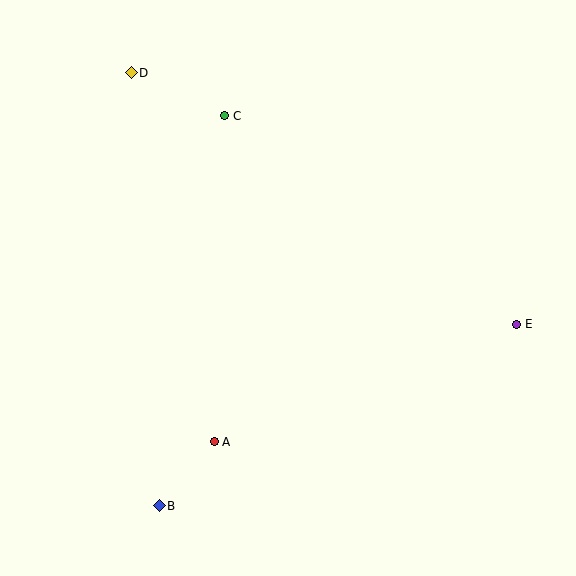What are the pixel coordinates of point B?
Point B is at (159, 506).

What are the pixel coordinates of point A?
Point A is at (214, 442).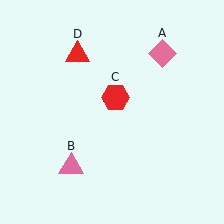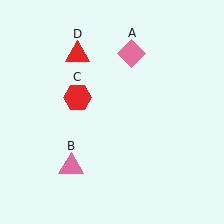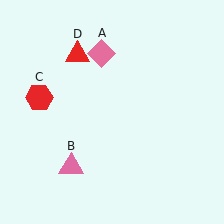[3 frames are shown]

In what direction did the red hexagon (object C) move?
The red hexagon (object C) moved left.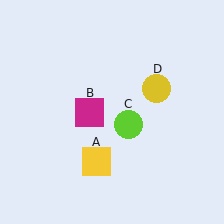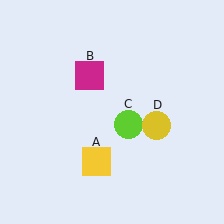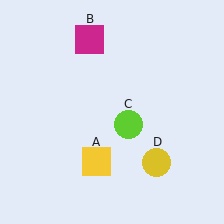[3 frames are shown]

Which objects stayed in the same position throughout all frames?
Yellow square (object A) and lime circle (object C) remained stationary.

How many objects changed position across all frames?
2 objects changed position: magenta square (object B), yellow circle (object D).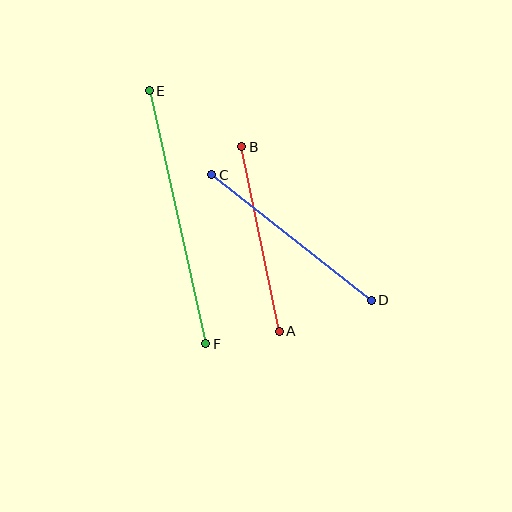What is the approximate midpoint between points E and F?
The midpoint is at approximately (178, 217) pixels.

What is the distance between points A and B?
The distance is approximately 189 pixels.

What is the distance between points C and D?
The distance is approximately 203 pixels.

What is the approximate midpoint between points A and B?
The midpoint is at approximately (261, 239) pixels.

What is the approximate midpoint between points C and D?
The midpoint is at approximately (291, 237) pixels.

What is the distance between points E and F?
The distance is approximately 259 pixels.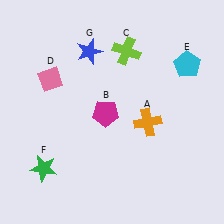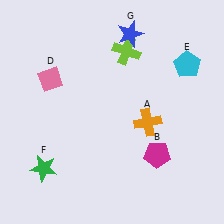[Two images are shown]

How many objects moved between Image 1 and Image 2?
2 objects moved between the two images.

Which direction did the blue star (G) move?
The blue star (G) moved right.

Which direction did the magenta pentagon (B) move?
The magenta pentagon (B) moved right.